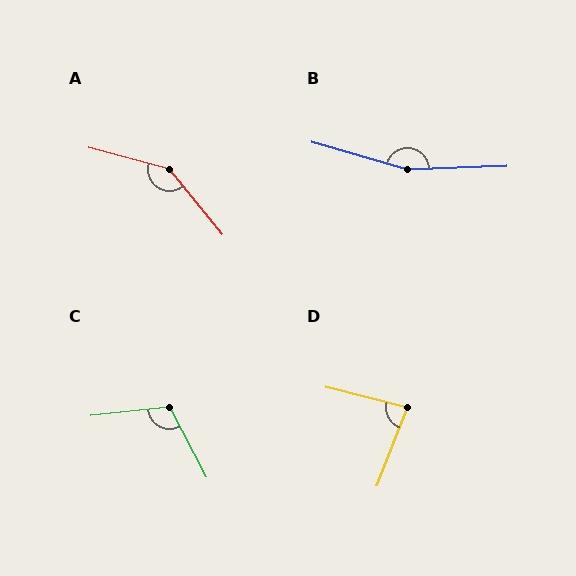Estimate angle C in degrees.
Approximately 112 degrees.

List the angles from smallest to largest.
D (83°), C (112°), A (144°), B (162°).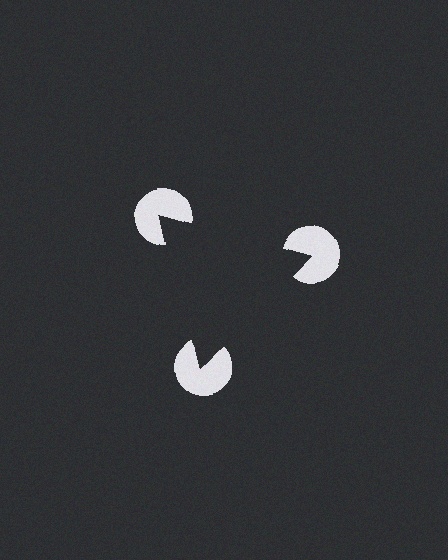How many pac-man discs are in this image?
There are 3 — one at each vertex of the illusory triangle.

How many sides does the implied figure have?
3 sides.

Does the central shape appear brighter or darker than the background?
It typically appears slightly darker than the background, even though no actual brightness change is drawn.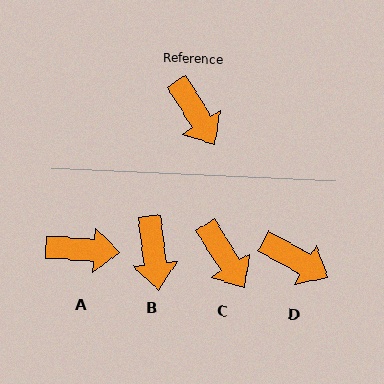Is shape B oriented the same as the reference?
No, it is off by about 25 degrees.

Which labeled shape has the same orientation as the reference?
C.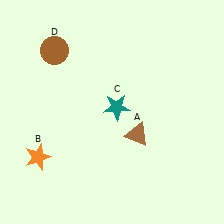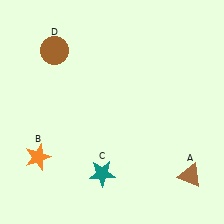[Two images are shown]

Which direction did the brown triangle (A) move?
The brown triangle (A) moved right.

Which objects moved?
The objects that moved are: the brown triangle (A), the teal star (C).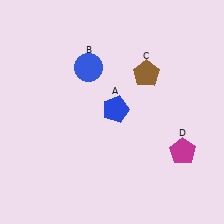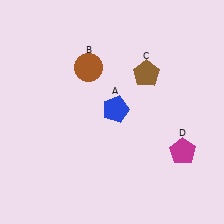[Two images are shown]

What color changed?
The circle (B) changed from blue in Image 1 to brown in Image 2.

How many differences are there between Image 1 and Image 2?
There is 1 difference between the two images.